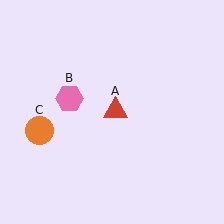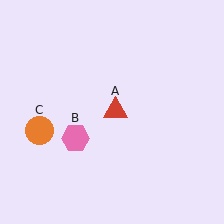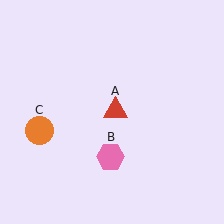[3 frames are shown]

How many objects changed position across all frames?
1 object changed position: pink hexagon (object B).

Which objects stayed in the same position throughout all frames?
Red triangle (object A) and orange circle (object C) remained stationary.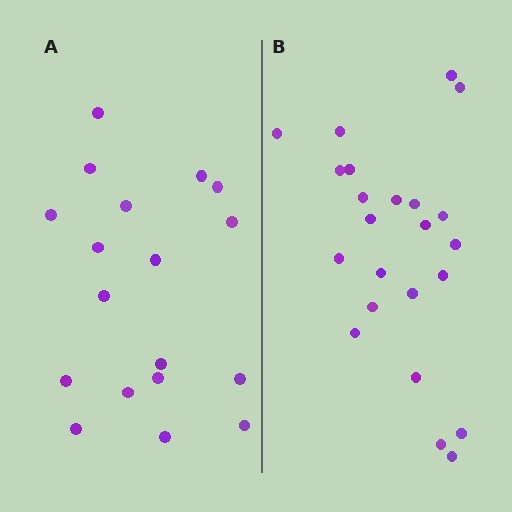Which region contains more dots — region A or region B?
Region B (the right region) has more dots.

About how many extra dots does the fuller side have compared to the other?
Region B has about 5 more dots than region A.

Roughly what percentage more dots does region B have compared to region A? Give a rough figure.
About 30% more.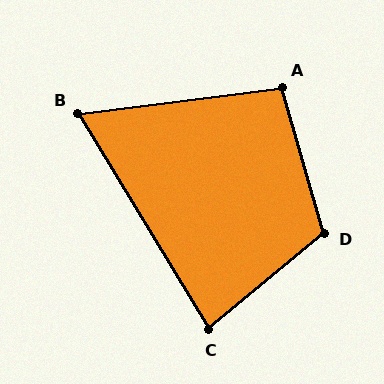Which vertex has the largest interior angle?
D, at approximately 114 degrees.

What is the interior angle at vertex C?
Approximately 81 degrees (acute).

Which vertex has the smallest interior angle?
B, at approximately 66 degrees.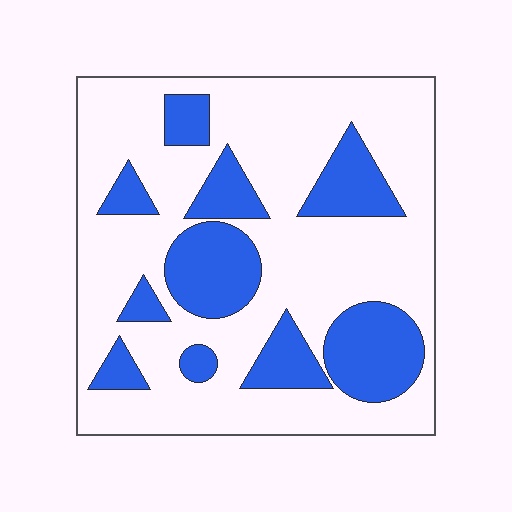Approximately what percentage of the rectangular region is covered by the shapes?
Approximately 30%.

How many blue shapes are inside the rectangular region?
10.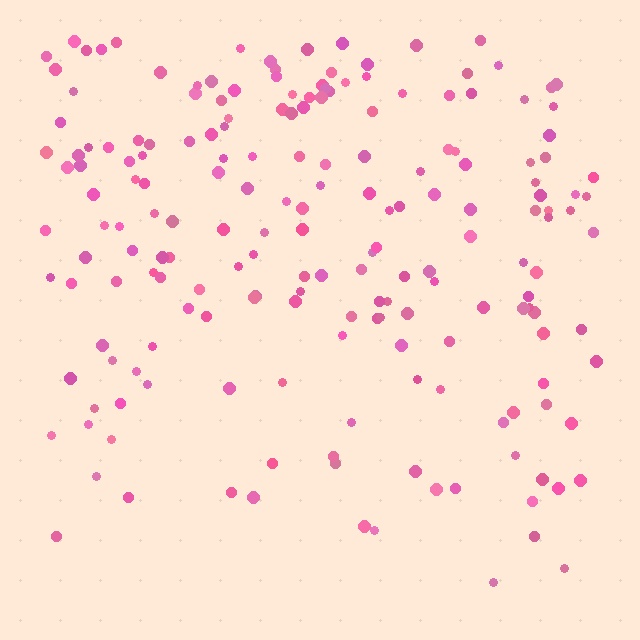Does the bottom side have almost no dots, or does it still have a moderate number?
Still a moderate number, just noticeably fewer than the top.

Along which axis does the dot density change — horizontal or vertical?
Vertical.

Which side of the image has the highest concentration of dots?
The top.